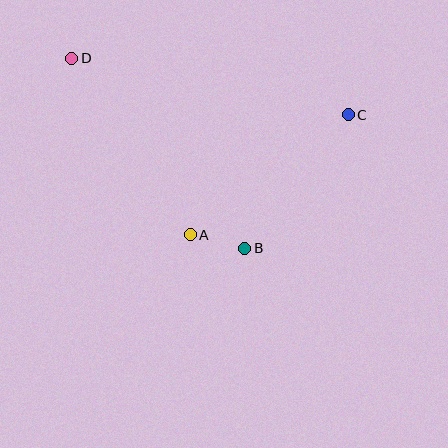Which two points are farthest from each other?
Points C and D are farthest from each other.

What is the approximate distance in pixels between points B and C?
The distance between B and C is approximately 169 pixels.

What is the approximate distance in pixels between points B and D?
The distance between B and D is approximately 257 pixels.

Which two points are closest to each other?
Points A and B are closest to each other.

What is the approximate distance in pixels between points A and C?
The distance between A and C is approximately 199 pixels.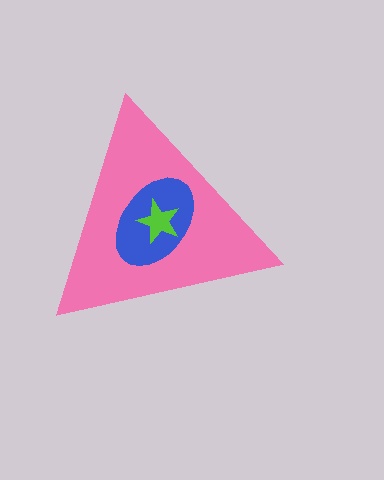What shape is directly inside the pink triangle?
The blue ellipse.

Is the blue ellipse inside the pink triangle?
Yes.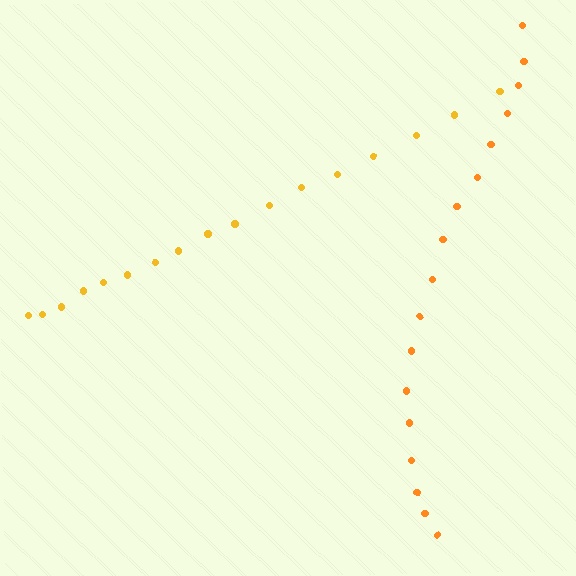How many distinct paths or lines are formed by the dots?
There are 2 distinct paths.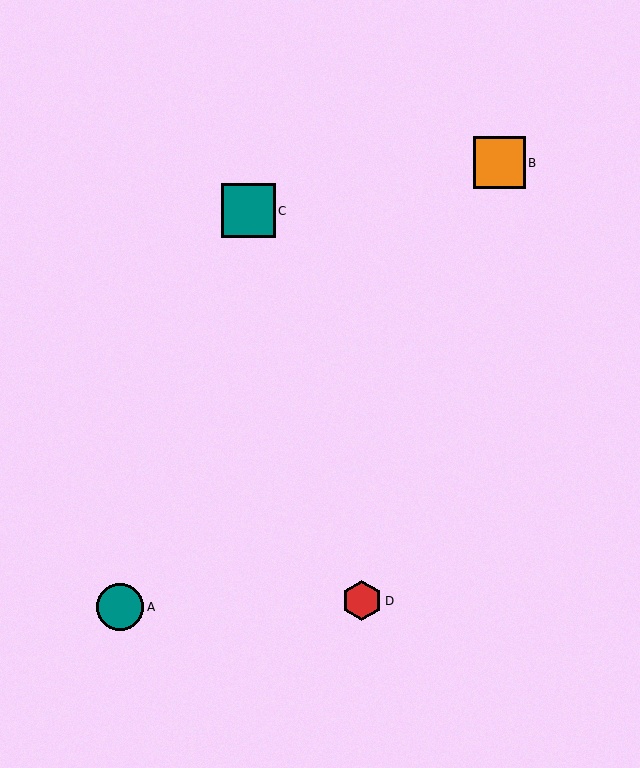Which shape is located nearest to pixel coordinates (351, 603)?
The red hexagon (labeled D) at (362, 601) is nearest to that location.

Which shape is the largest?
The teal square (labeled C) is the largest.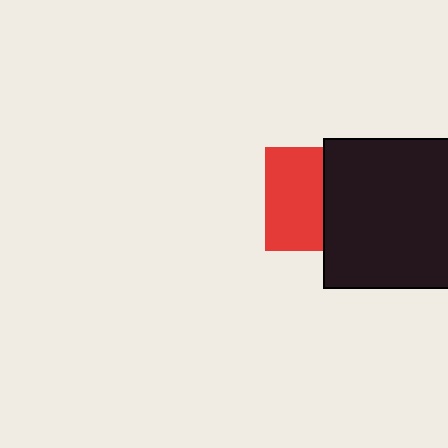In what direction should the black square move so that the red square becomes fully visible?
The black square should move right. That is the shortest direction to clear the overlap and leave the red square fully visible.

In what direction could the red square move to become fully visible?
The red square could move left. That would shift it out from behind the black square entirely.